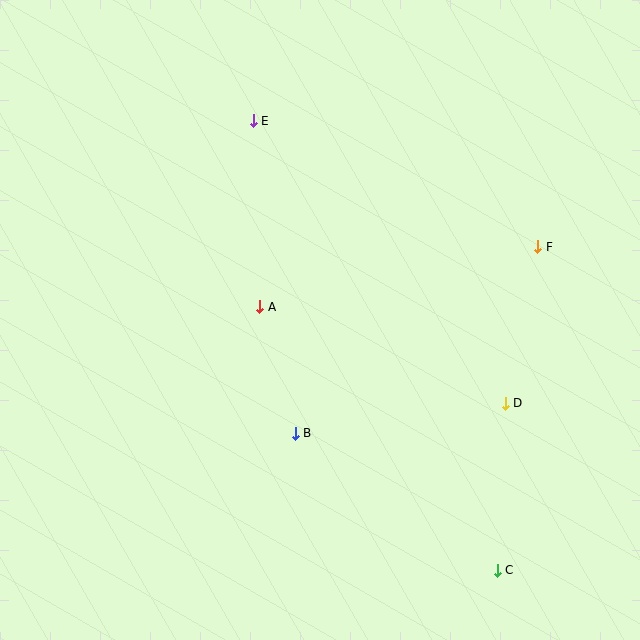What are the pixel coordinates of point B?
Point B is at (295, 433).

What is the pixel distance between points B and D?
The distance between B and D is 212 pixels.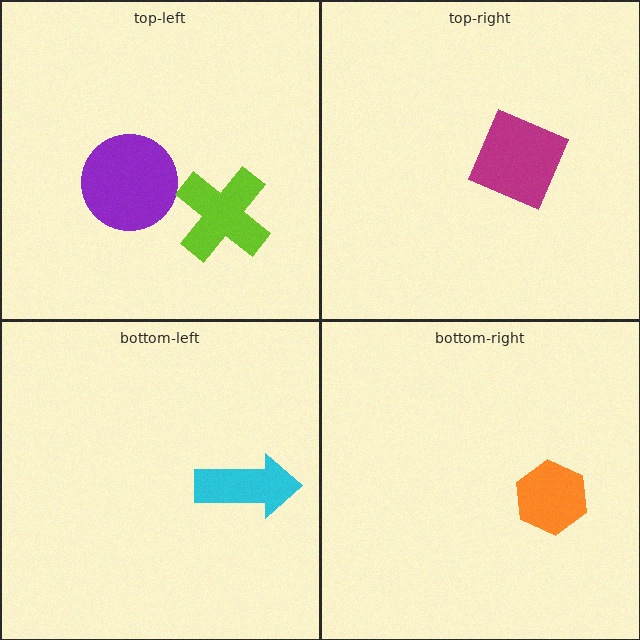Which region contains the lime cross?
The top-left region.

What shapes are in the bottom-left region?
The cyan arrow.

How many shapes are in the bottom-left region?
1.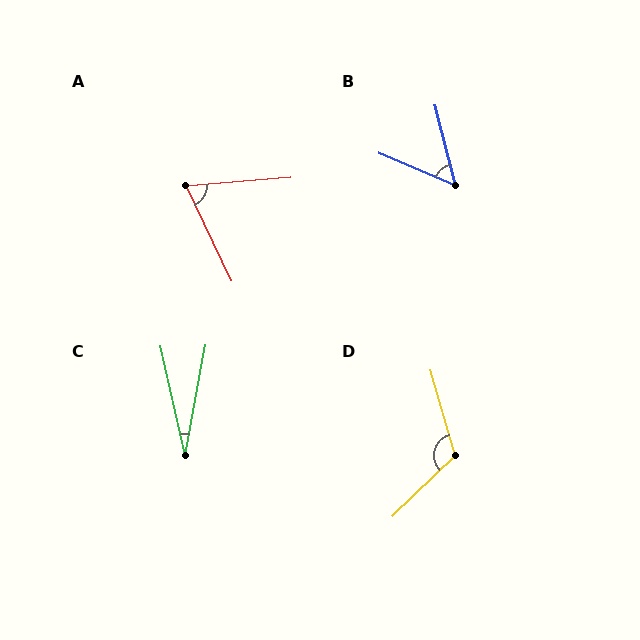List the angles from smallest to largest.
C (23°), B (53°), A (69°), D (119°).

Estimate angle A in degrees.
Approximately 69 degrees.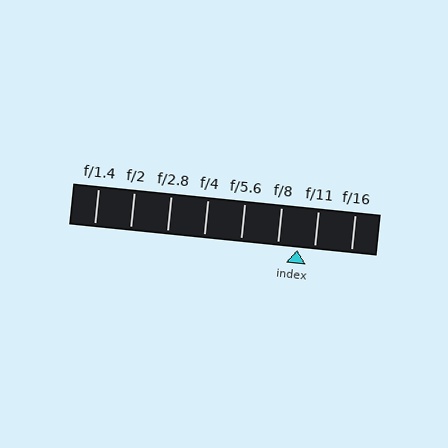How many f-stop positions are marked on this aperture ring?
There are 8 f-stop positions marked.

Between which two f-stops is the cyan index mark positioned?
The index mark is between f/8 and f/11.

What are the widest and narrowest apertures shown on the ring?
The widest aperture shown is f/1.4 and the narrowest is f/16.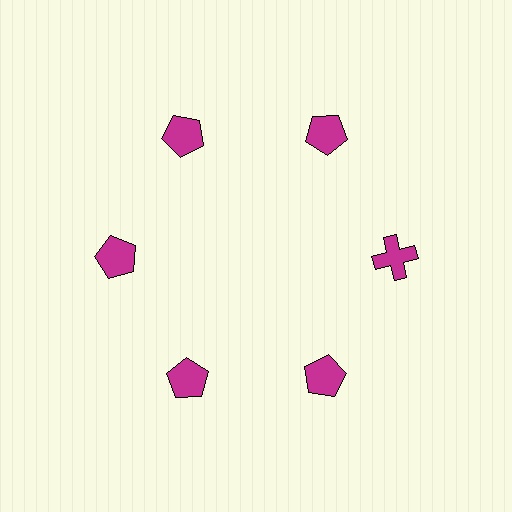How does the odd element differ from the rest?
It has a different shape: cross instead of pentagon.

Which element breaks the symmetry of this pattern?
The magenta cross at roughly the 3 o'clock position breaks the symmetry. All other shapes are magenta pentagons.